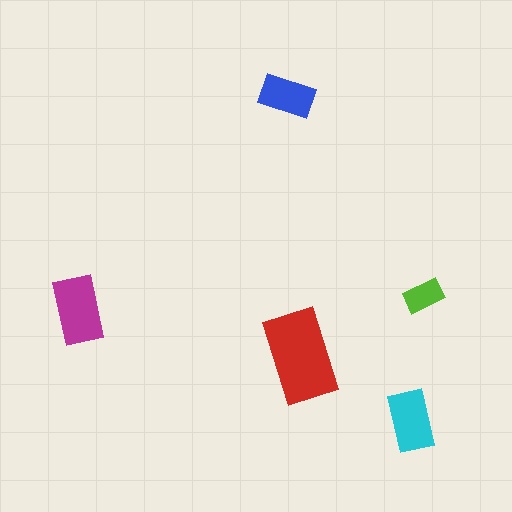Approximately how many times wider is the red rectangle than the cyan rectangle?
About 1.5 times wider.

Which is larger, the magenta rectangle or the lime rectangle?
The magenta one.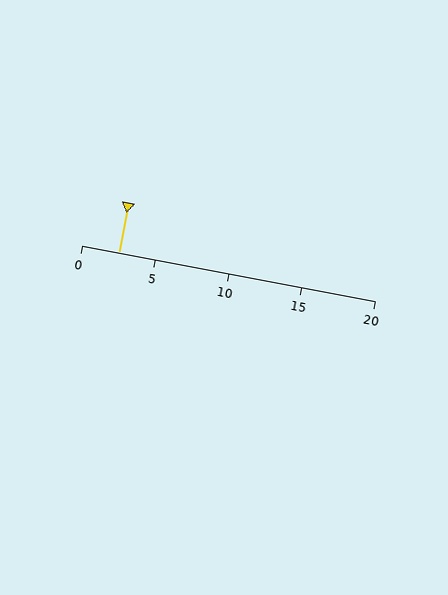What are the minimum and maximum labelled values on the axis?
The axis runs from 0 to 20.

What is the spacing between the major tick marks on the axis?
The major ticks are spaced 5 apart.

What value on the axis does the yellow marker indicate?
The marker indicates approximately 2.5.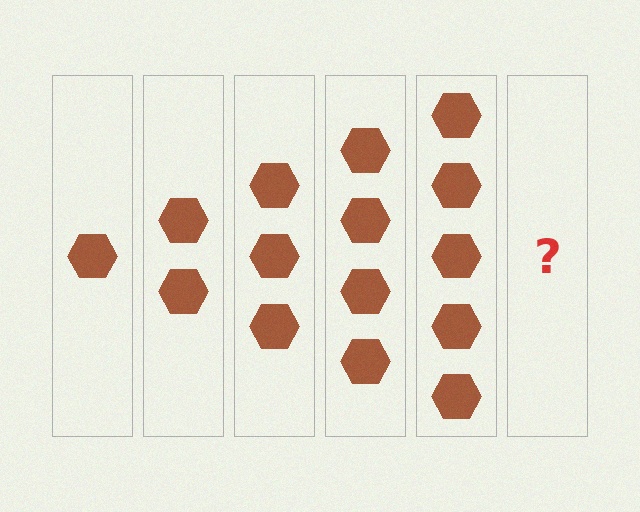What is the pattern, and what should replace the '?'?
The pattern is that each step adds one more hexagon. The '?' should be 6 hexagons.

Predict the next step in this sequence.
The next step is 6 hexagons.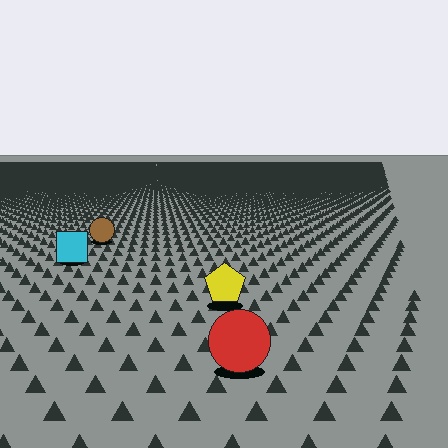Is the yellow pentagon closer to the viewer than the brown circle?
Yes. The yellow pentagon is closer — you can tell from the texture gradient: the ground texture is coarser near it.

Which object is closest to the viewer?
The red circle is closest. The texture marks near it are larger and more spread out.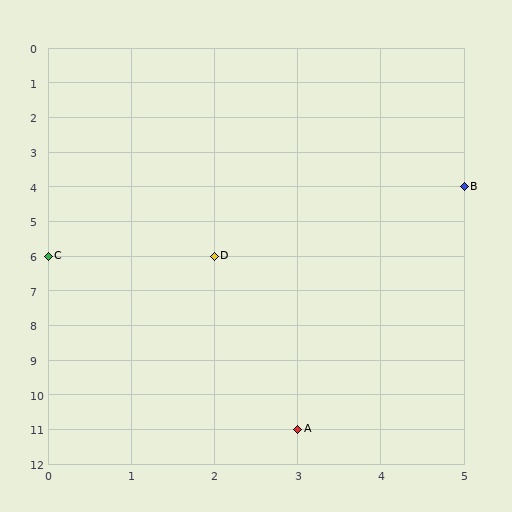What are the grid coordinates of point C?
Point C is at grid coordinates (0, 6).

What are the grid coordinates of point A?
Point A is at grid coordinates (3, 11).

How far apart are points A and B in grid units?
Points A and B are 2 columns and 7 rows apart (about 7.3 grid units diagonally).